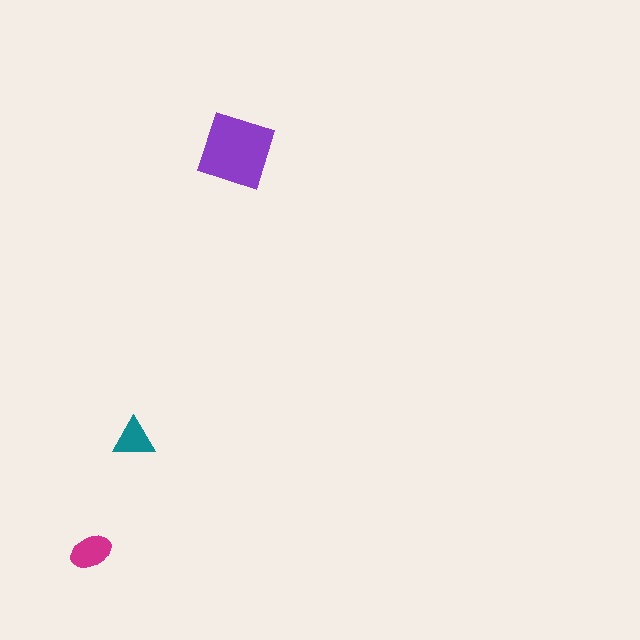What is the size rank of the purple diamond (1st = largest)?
1st.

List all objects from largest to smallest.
The purple diamond, the magenta ellipse, the teal triangle.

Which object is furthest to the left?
The magenta ellipse is leftmost.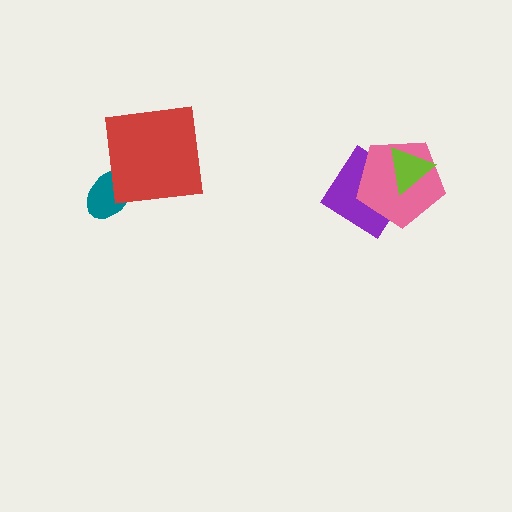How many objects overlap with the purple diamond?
2 objects overlap with the purple diamond.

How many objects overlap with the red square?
1 object overlaps with the red square.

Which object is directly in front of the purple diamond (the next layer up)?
The pink pentagon is directly in front of the purple diamond.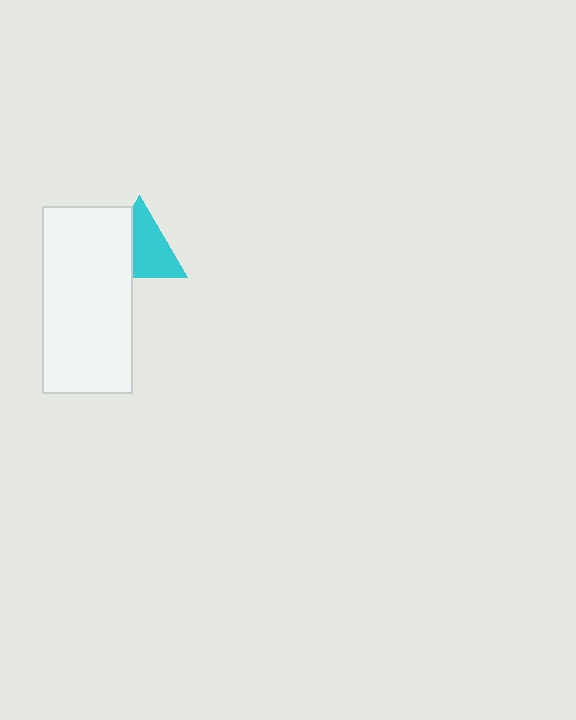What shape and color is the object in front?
The object in front is a white rectangle.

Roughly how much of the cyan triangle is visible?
About half of it is visible (roughly 62%).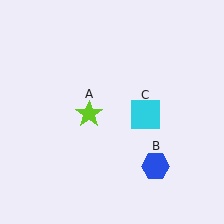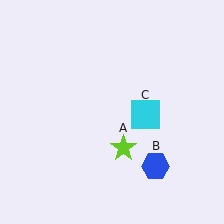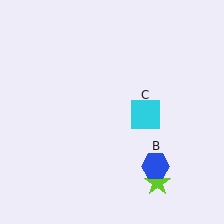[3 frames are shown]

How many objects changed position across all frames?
1 object changed position: lime star (object A).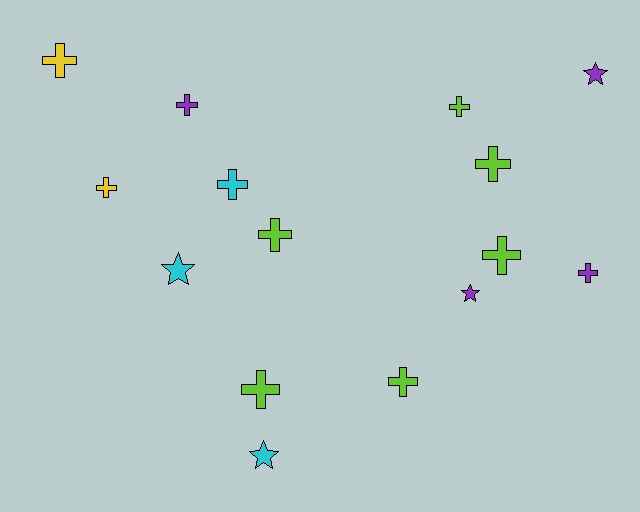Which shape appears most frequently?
Cross, with 11 objects.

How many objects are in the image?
There are 15 objects.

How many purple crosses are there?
There are 2 purple crosses.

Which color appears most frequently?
Lime, with 6 objects.